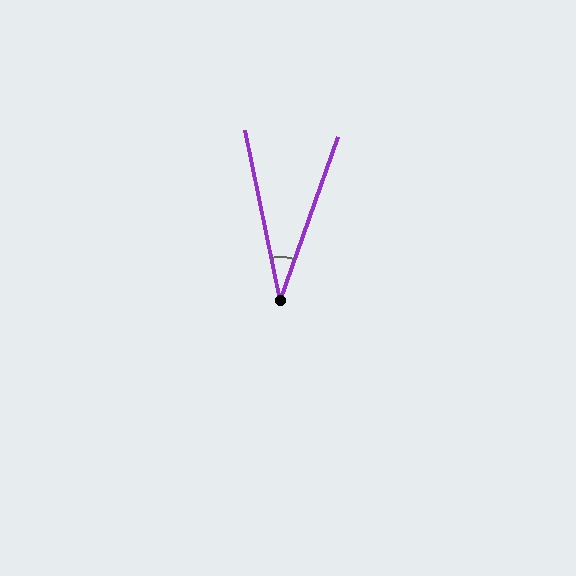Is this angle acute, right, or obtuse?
It is acute.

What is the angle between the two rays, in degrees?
Approximately 31 degrees.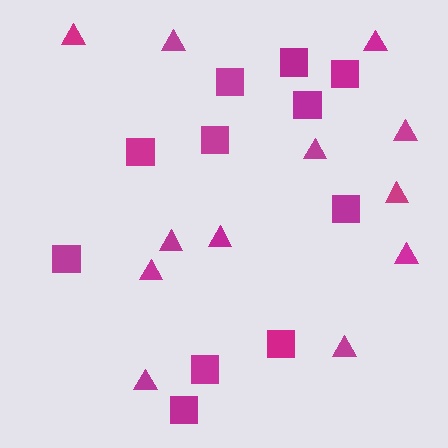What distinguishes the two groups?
There are 2 groups: one group of squares (11) and one group of triangles (12).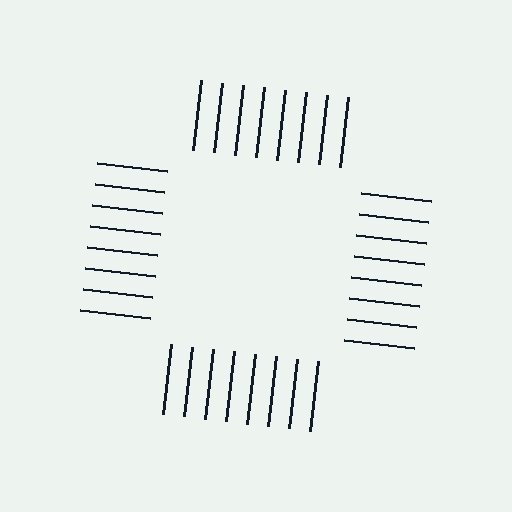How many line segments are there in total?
32 — 8 along each of the 4 edges.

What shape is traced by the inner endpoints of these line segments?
An illusory square — the line segments terminate on its edges but no continuous stroke is drawn.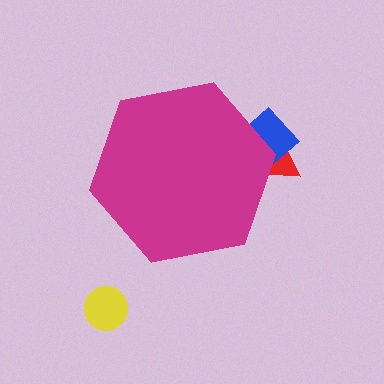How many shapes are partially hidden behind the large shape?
2 shapes are partially hidden.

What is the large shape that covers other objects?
A magenta hexagon.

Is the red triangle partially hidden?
Yes, the red triangle is partially hidden behind the magenta hexagon.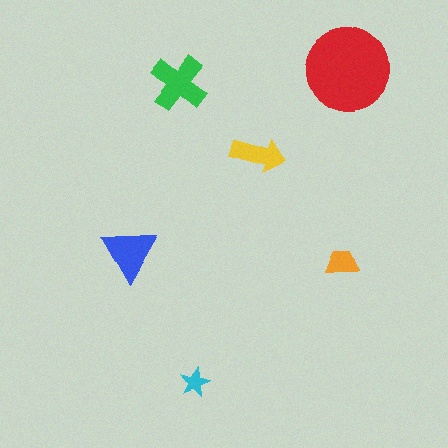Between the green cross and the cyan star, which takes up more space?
The green cross.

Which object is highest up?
The red circle is topmost.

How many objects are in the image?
There are 6 objects in the image.